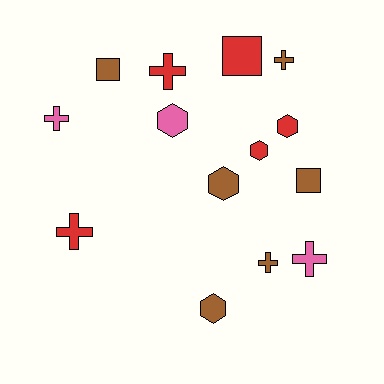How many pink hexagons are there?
There is 1 pink hexagon.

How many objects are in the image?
There are 14 objects.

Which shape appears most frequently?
Cross, with 6 objects.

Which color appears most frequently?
Brown, with 6 objects.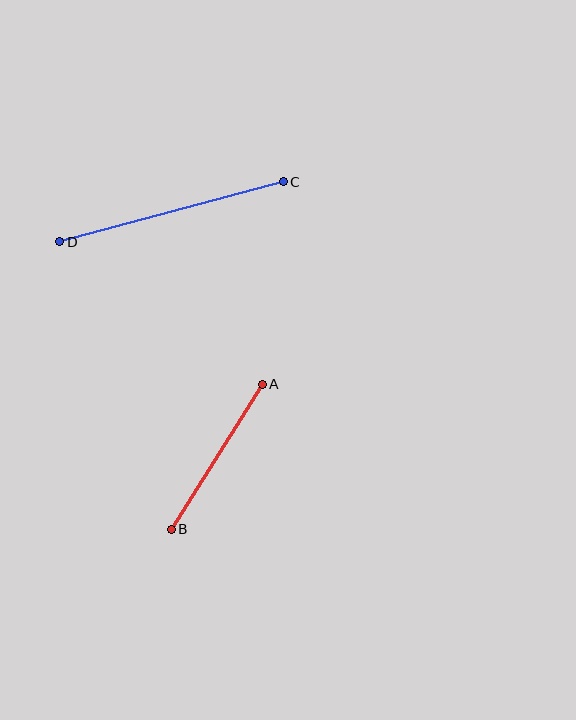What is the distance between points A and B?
The distance is approximately 172 pixels.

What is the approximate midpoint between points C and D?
The midpoint is at approximately (172, 212) pixels.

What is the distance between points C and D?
The distance is approximately 231 pixels.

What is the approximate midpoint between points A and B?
The midpoint is at approximately (217, 457) pixels.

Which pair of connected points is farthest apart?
Points C and D are farthest apart.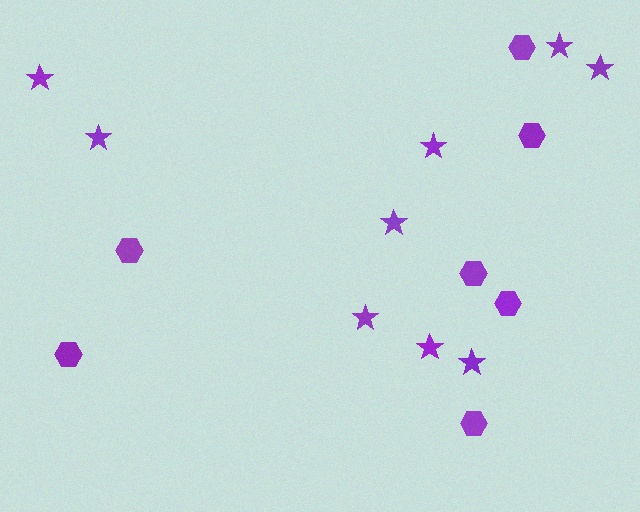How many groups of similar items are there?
There are 2 groups: one group of hexagons (7) and one group of stars (9).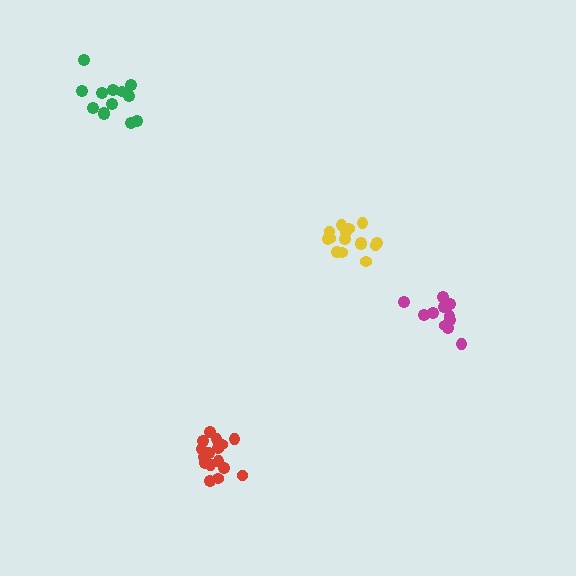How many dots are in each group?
Group 1: 17 dots, Group 2: 17 dots, Group 3: 11 dots, Group 4: 13 dots (58 total).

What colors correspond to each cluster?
The clusters are colored: yellow, red, magenta, green.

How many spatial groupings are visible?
There are 4 spatial groupings.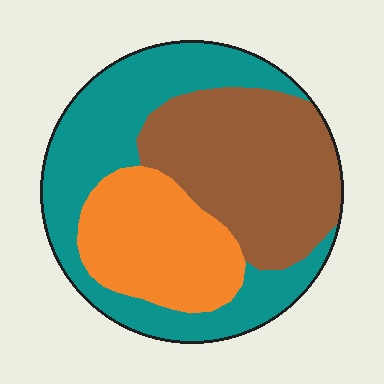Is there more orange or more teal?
Teal.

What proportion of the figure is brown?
Brown covers roughly 35% of the figure.